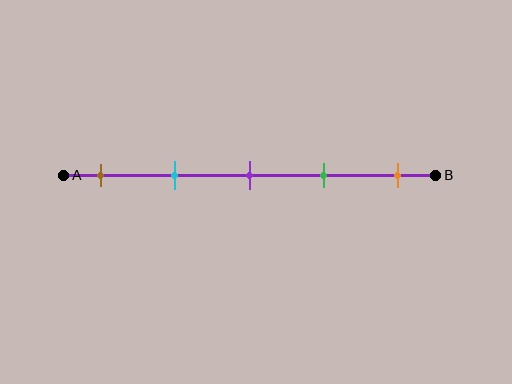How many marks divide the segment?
There are 5 marks dividing the segment.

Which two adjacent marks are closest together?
The purple and green marks are the closest adjacent pair.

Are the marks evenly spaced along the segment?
Yes, the marks are approximately evenly spaced.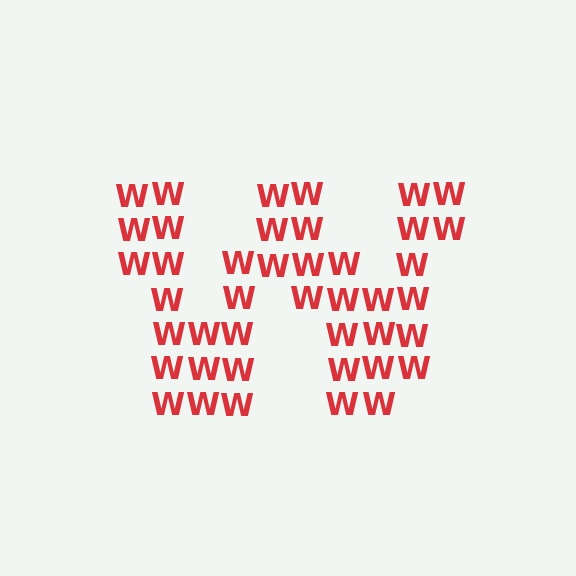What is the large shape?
The large shape is the letter W.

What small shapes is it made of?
It is made of small letter W's.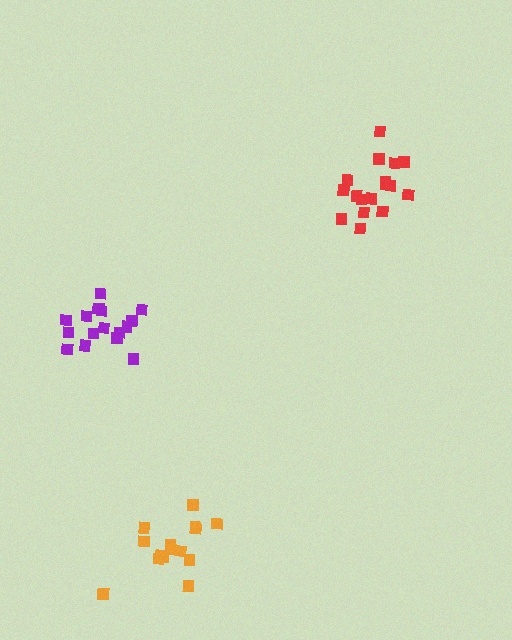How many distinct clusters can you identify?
There are 3 distinct clusters.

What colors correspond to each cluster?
The clusters are colored: red, purple, orange.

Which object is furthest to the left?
The purple cluster is leftmost.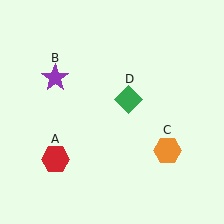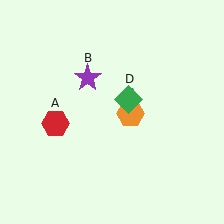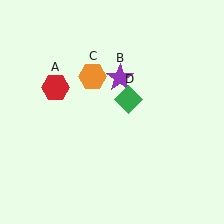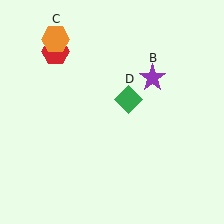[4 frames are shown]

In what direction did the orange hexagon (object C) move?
The orange hexagon (object C) moved up and to the left.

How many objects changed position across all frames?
3 objects changed position: red hexagon (object A), purple star (object B), orange hexagon (object C).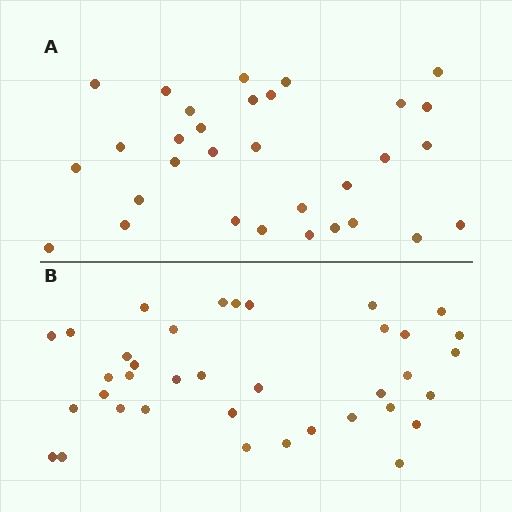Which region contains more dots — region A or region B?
Region B (the bottom region) has more dots.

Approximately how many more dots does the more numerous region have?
Region B has about 6 more dots than region A.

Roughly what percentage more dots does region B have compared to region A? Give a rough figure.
About 20% more.